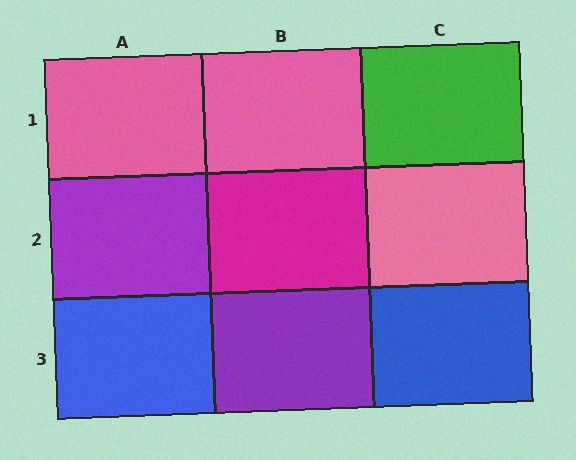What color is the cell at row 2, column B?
Magenta.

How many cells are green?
1 cell is green.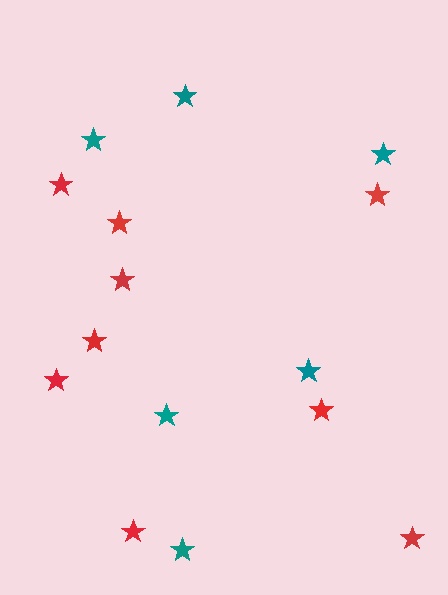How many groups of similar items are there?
There are 2 groups: one group of red stars (9) and one group of teal stars (6).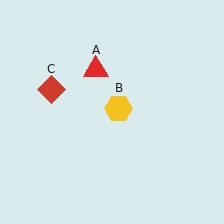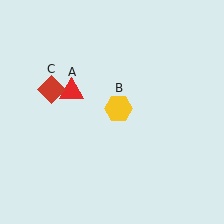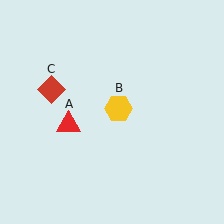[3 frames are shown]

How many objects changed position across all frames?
1 object changed position: red triangle (object A).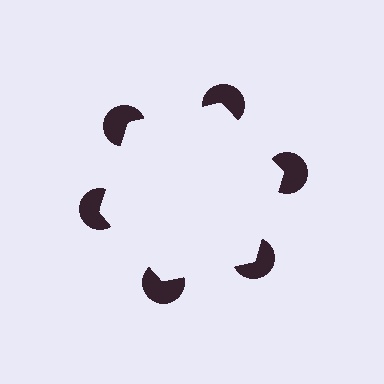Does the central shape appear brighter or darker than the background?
It typically appears slightly brighter than the background, even though no actual brightness change is drawn.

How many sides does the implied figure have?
6 sides.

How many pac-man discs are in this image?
There are 6 — one at each vertex of the illusory hexagon.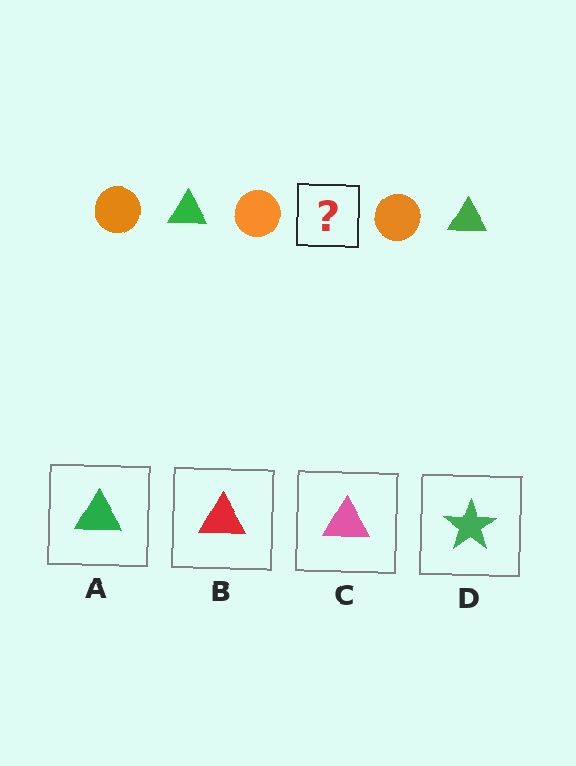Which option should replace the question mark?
Option A.